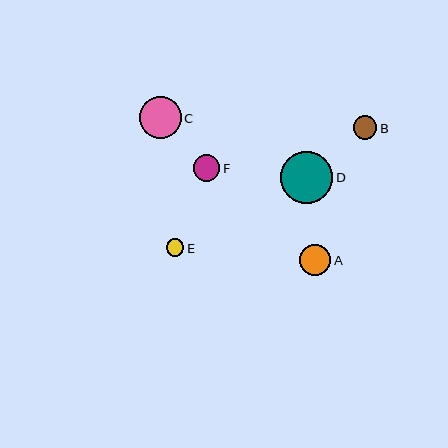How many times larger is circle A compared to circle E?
Circle A is approximately 1.8 times the size of circle E.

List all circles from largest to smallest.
From largest to smallest: D, C, A, F, B, E.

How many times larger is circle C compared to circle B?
Circle C is approximately 1.8 times the size of circle B.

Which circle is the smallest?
Circle E is the smallest with a size of approximately 18 pixels.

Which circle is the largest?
Circle D is the largest with a size of approximately 53 pixels.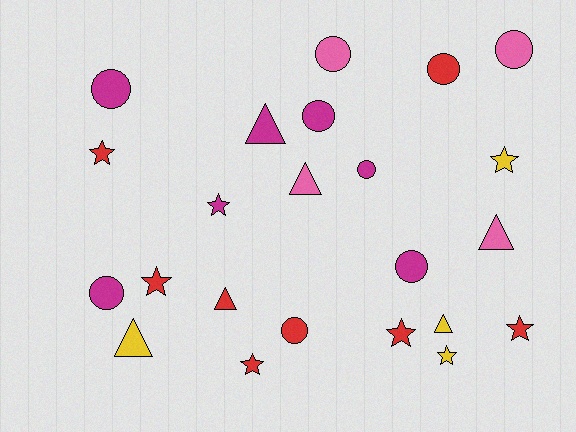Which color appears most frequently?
Red, with 8 objects.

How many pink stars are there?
There are no pink stars.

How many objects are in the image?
There are 23 objects.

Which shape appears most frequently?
Circle, with 9 objects.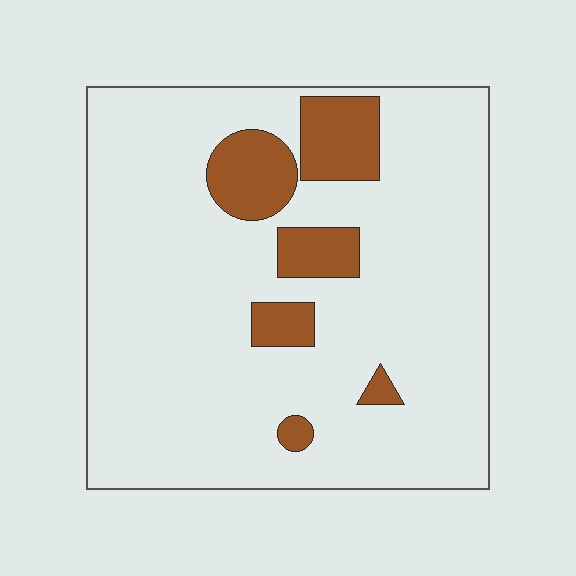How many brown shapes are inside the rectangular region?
6.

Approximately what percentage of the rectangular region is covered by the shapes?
Approximately 15%.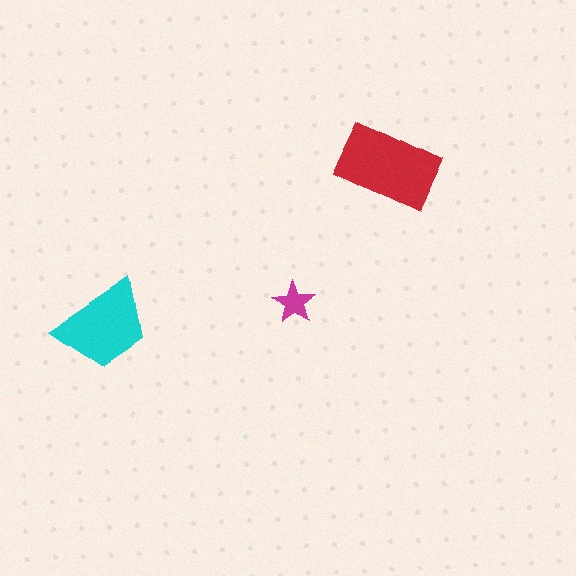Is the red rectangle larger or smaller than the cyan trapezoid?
Larger.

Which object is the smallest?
The magenta star.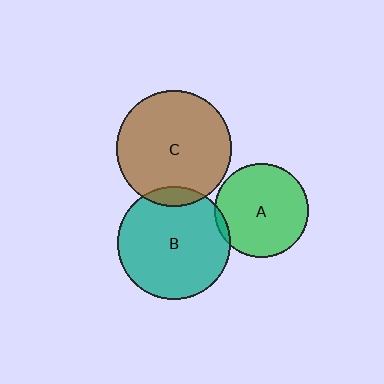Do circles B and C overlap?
Yes.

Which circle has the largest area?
Circle C (brown).